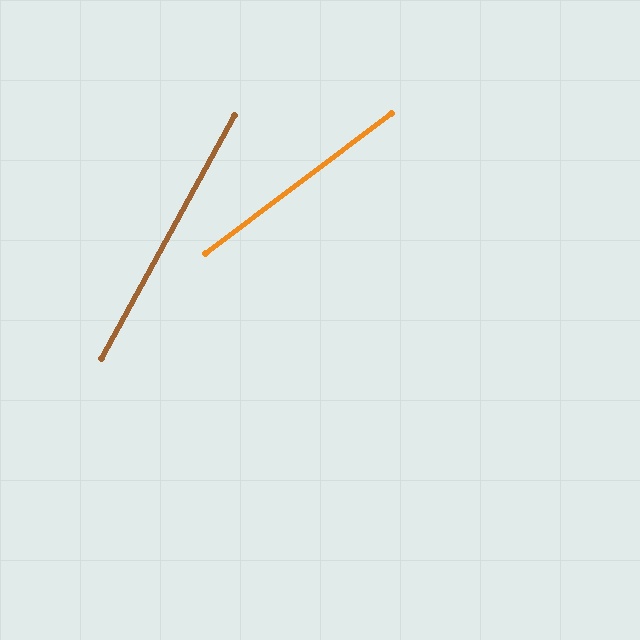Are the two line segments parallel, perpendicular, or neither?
Neither parallel nor perpendicular — they differ by about 25°.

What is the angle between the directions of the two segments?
Approximately 25 degrees.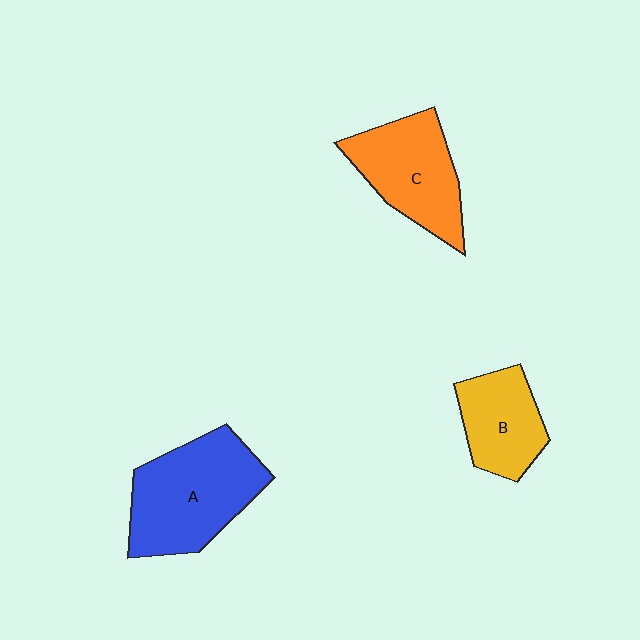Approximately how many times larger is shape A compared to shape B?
Approximately 1.7 times.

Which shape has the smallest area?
Shape B (yellow).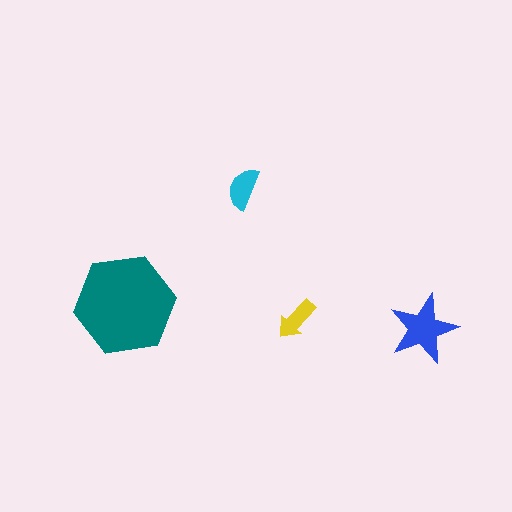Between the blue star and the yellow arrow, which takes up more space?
The blue star.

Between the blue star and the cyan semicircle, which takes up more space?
The blue star.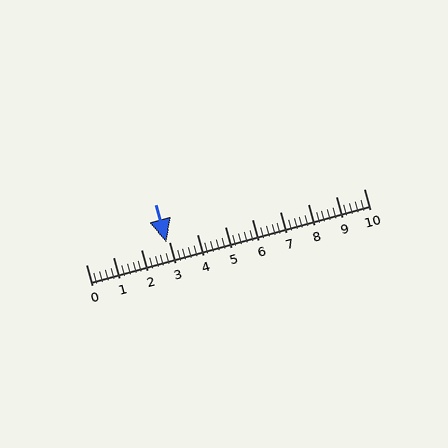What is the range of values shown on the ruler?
The ruler shows values from 0 to 10.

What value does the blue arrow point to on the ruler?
The blue arrow points to approximately 2.9.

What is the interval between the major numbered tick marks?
The major tick marks are spaced 1 units apart.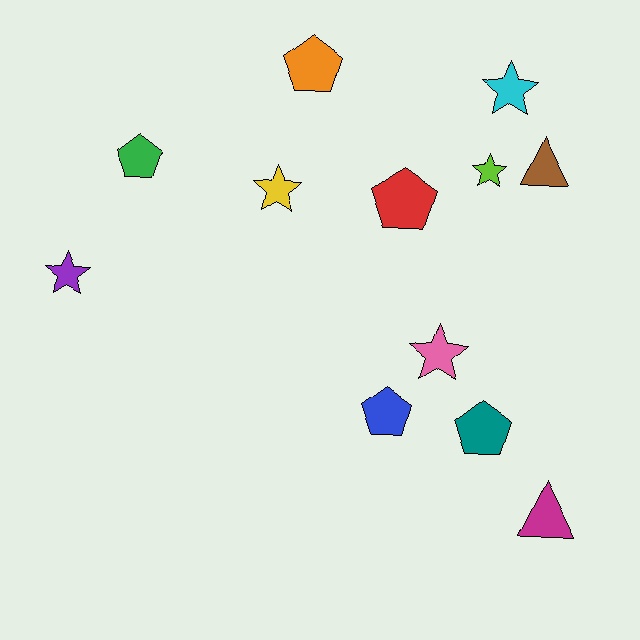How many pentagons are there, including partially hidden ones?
There are 5 pentagons.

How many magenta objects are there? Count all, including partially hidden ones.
There is 1 magenta object.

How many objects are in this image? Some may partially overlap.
There are 12 objects.